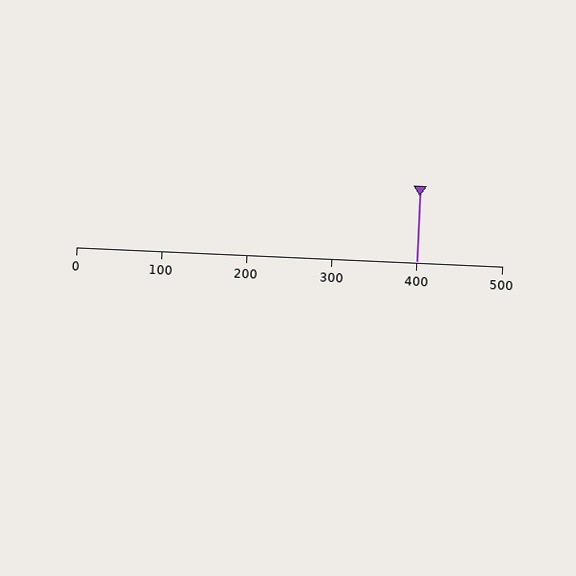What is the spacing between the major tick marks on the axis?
The major ticks are spaced 100 apart.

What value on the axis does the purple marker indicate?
The marker indicates approximately 400.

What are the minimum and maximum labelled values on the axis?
The axis runs from 0 to 500.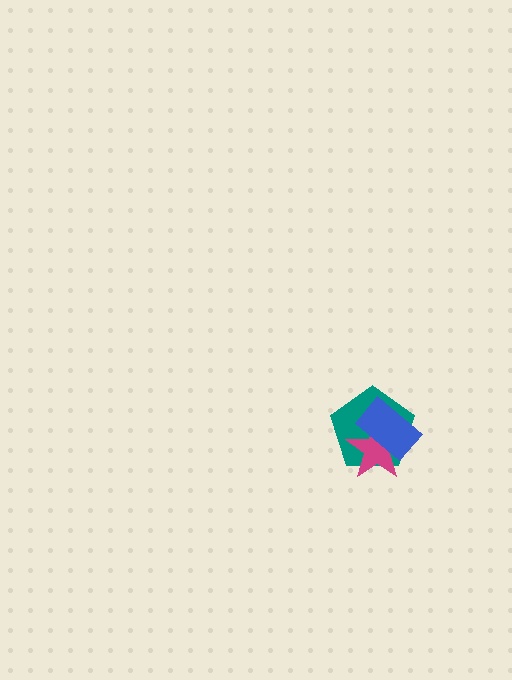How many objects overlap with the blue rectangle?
2 objects overlap with the blue rectangle.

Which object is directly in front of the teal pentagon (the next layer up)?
The magenta star is directly in front of the teal pentagon.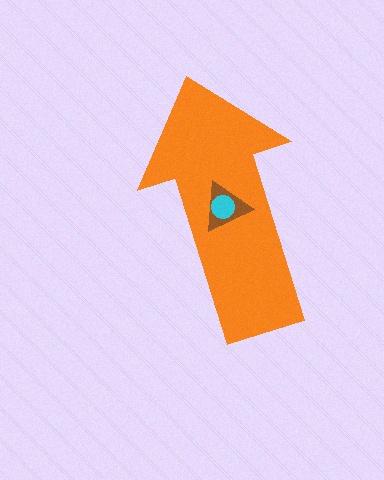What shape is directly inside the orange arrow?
The brown triangle.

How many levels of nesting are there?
3.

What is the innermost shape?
The cyan circle.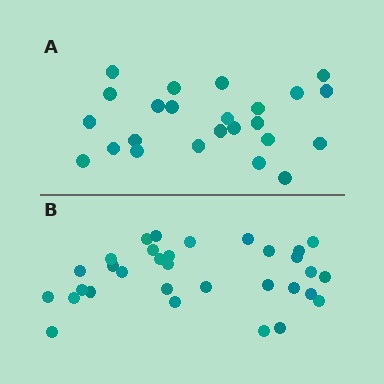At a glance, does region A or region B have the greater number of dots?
Region B (the bottom region) has more dots.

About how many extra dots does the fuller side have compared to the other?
Region B has roughly 8 or so more dots than region A.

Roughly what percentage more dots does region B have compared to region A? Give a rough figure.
About 35% more.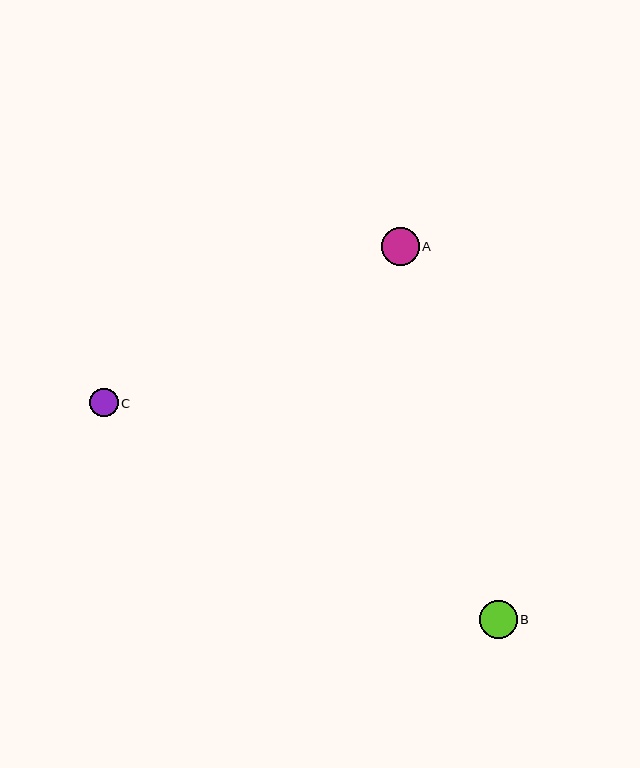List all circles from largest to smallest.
From largest to smallest: A, B, C.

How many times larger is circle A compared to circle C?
Circle A is approximately 1.3 times the size of circle C.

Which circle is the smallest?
Circle C is the smallest with a size of approximately 28 pixels.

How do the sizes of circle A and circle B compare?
Circle A and circle B are approximately the same size.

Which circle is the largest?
Circle A is the largest with a size of approximately 38 pixels.